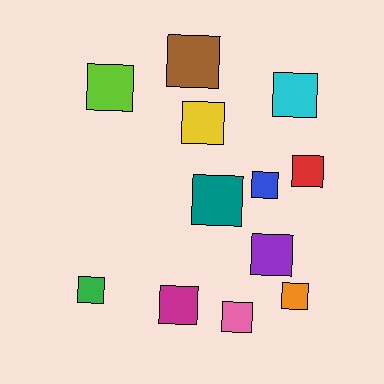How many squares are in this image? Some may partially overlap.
There are 12 squares.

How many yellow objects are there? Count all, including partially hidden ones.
There is 1 yellow object.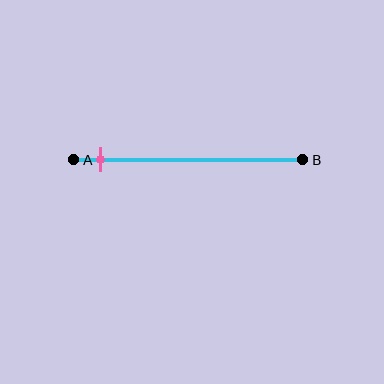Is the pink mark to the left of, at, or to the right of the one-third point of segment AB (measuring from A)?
The pink mark is to the left of the one-third point of segment AB.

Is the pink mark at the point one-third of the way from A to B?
No, the mark is at about 10% from A, not at the 33% one-third point.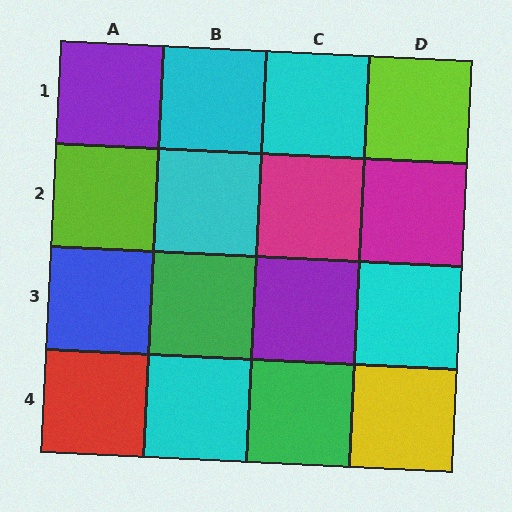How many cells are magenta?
2 cells are magenta.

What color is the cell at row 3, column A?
Blue.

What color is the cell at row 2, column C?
Magenta.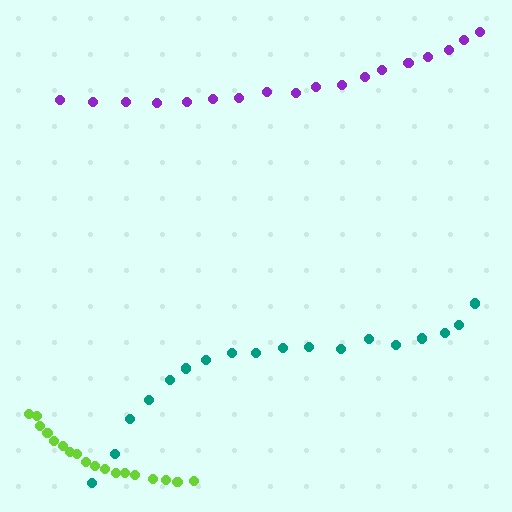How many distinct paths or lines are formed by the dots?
There are 3 distinct paths.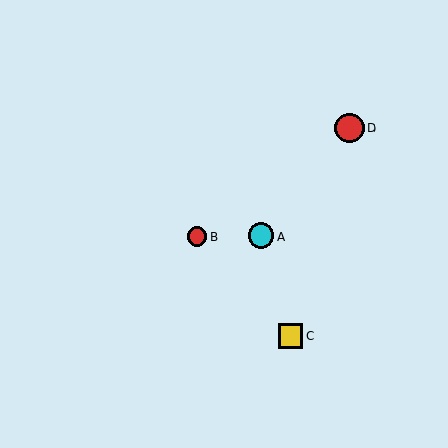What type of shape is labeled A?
Shape A is a cyan circle.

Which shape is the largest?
The red circle (labeled D) is the largest.